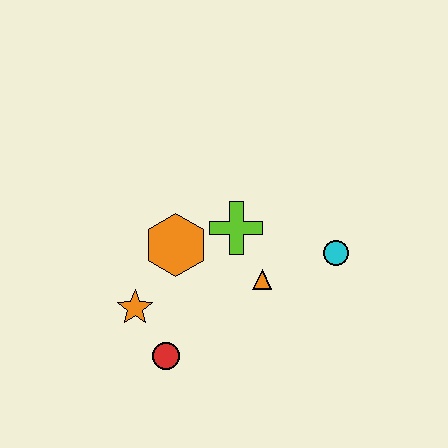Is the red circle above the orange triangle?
No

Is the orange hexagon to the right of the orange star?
Yes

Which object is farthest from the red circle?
The cyan circle is farthest from the red circle.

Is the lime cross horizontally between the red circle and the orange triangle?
Yes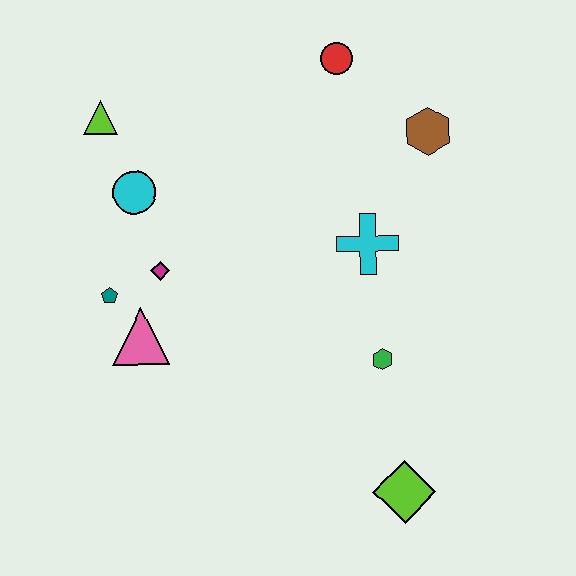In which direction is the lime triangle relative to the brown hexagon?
The lime triangle is to the left of the brown hexagon.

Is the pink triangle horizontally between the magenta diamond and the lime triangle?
Yes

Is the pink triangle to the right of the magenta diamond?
No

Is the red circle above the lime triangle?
Yes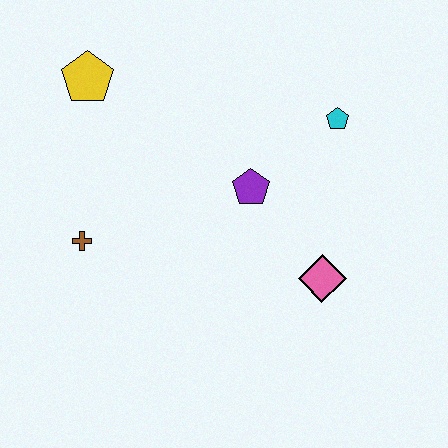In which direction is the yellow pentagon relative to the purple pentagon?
The yellow pentagon is to the left of the purple pentagon.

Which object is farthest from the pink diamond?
The yellow pentagon is farthest from the pink diamond.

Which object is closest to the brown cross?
The yellow pentagon is closest to the brown cross.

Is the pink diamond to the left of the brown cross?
No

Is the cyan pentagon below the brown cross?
No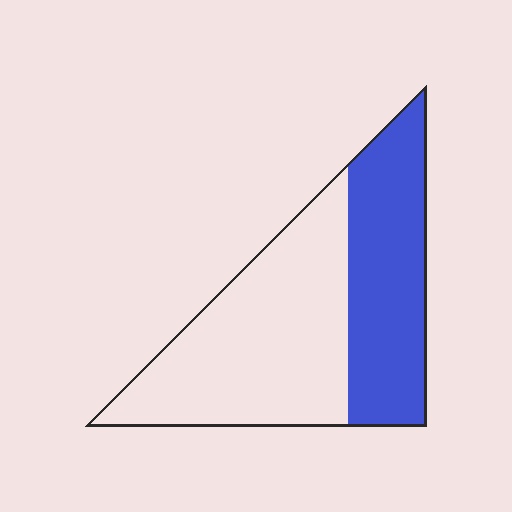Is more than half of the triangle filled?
No.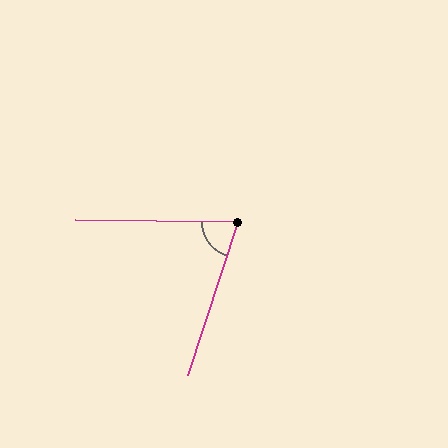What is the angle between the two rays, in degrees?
Approximately 73 degrees.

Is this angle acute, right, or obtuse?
It is acute.